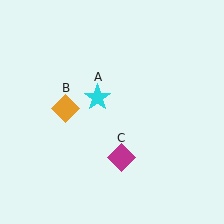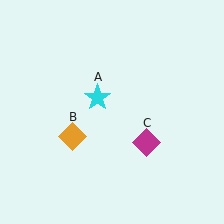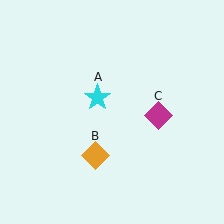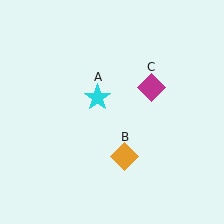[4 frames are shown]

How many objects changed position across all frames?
2 objects changed position: orange diamond (object B), magenta diamond (object C).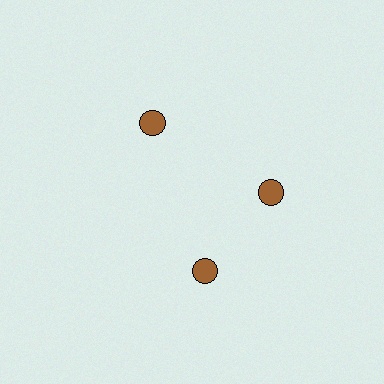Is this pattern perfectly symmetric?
No. The 3 brown circles are arranged in a ring, but one element near the 7 o'clock position is rotated out of alignment along the ring, breaking the 3-fold rotational symmetry.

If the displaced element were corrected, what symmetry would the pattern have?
It would have 3-fold rotational symmetry — the pattern would map onto itself every 120 degrees.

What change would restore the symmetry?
The symmetry would be restored by rotating it back into even spacing with its neighbors so that all 3 circles sit at equal angles and equal distance from the center.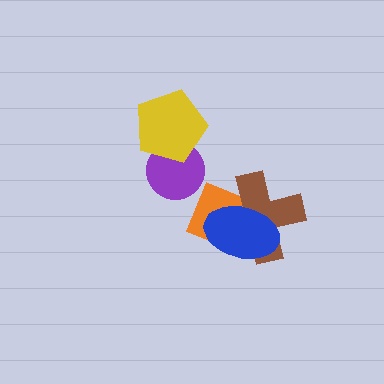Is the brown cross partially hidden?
Yes, it is partially covered by another shape.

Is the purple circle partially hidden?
Yes, it is partially covered by another shape.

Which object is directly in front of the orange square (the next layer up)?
The brown cross is directly in front of the orange square.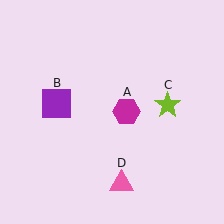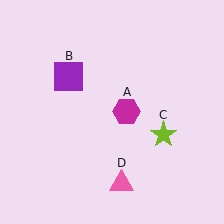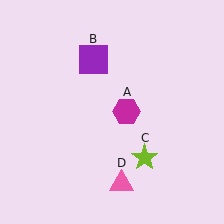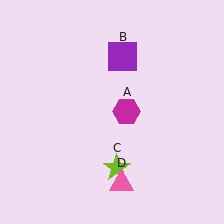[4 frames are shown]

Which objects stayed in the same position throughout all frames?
Magenta hexagon (object A) and pink triangle (object D) remained stationary.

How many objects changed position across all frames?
2 objects changed position: purple square (object B), lime star (object C).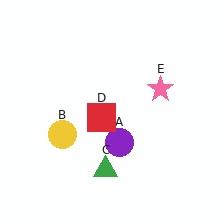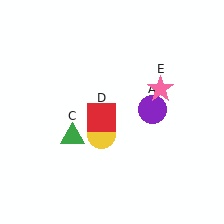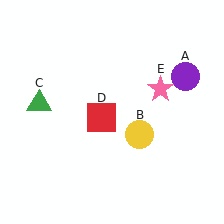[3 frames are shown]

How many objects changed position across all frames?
3 objects changed position: purple circle (object A), yellow circle (object B), green triangle (object C).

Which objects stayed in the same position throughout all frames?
Red square (object D) and pink star (object E) remained stationary.